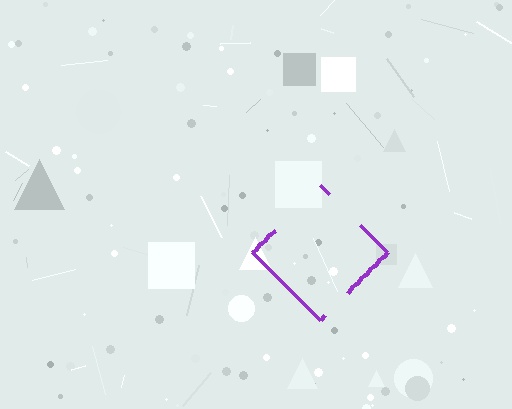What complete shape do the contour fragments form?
The contour fragments form a diamond.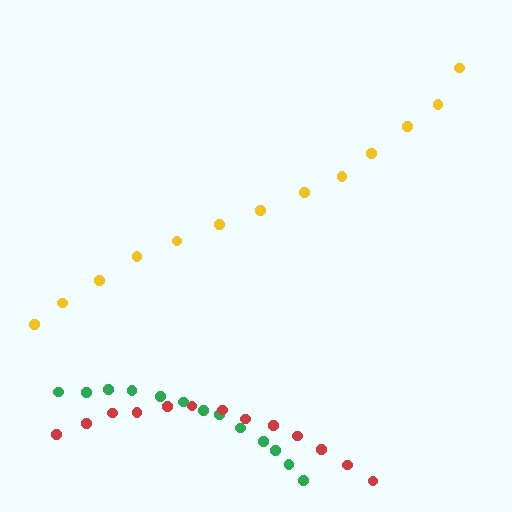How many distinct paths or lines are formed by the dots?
There are 3 distinct paths.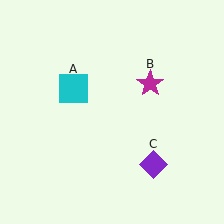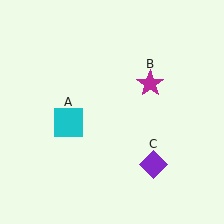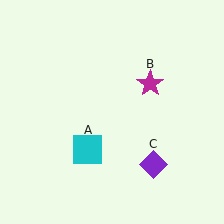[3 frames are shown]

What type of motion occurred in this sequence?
The cyan square (object A) rotated counterclockwise around the center of the scene.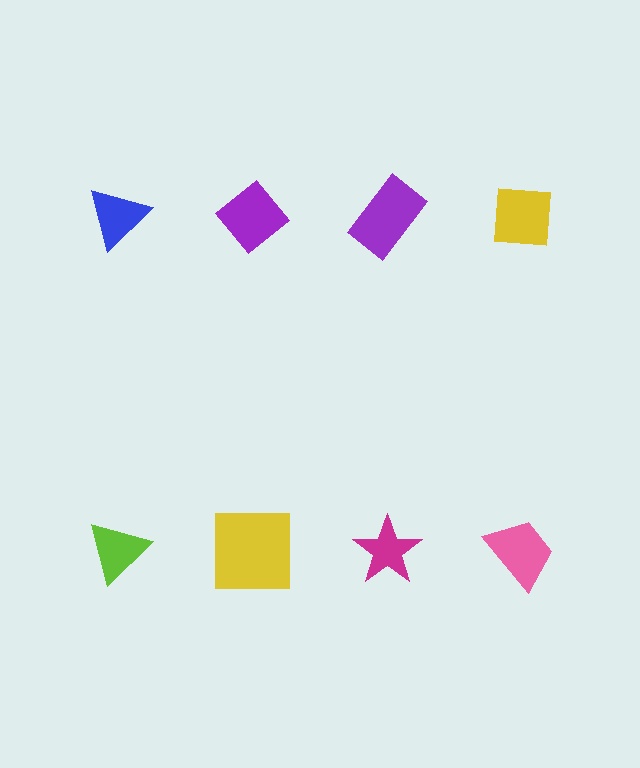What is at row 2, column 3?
A magenta star.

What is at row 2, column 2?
A yellow square.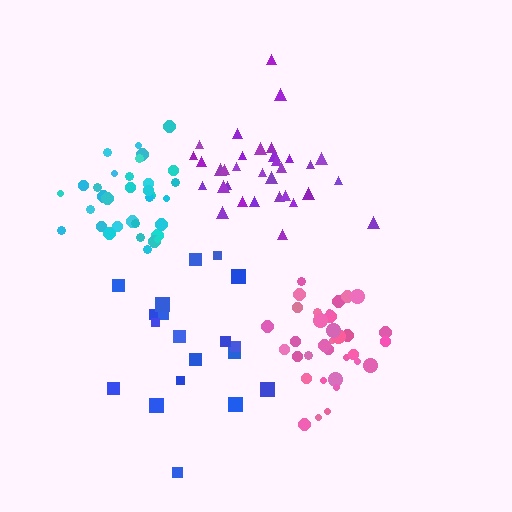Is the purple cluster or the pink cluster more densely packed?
Pink.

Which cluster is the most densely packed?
Pink.